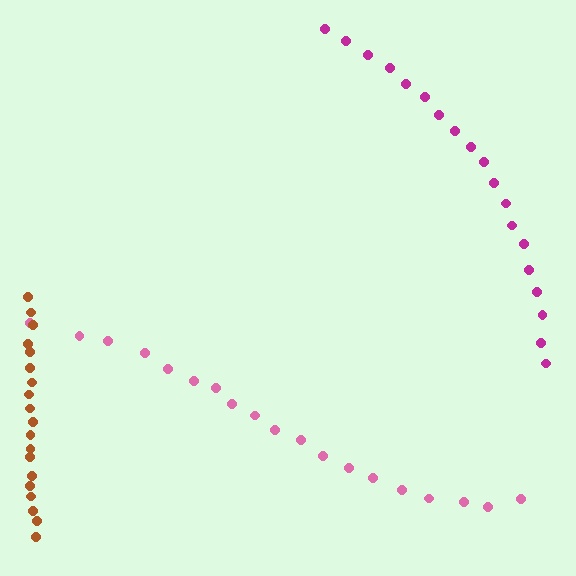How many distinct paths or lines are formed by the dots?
There are 3 distinct paths.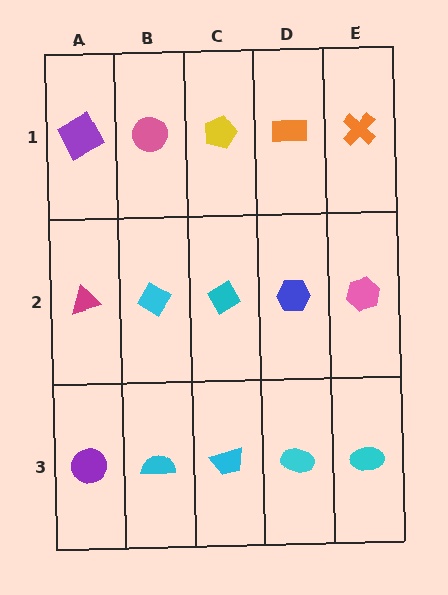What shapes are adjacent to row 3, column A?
A magenta triangle (row 2, column A), a cyan semicircle (row 3, column B).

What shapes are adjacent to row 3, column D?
A blue hexagon (row 2, column D), a cyan trapezoid (row 3, column C), a cyan ellipse (row 3, column E).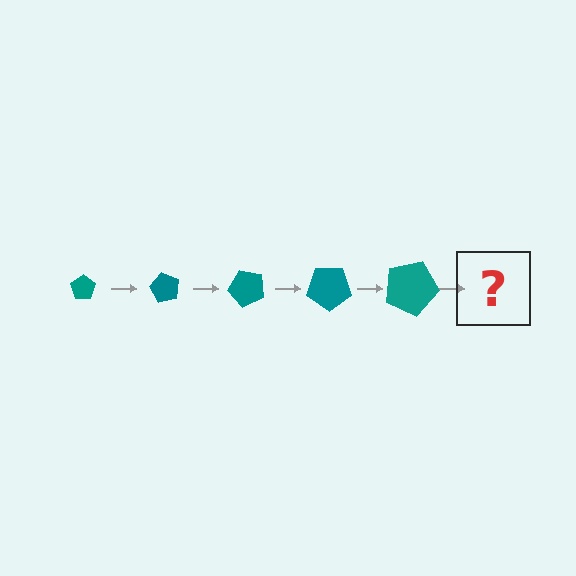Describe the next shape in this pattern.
It should be a pentagon, larger than the previous one and rotated 300 degrees from the start.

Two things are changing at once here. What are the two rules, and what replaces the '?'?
The two rules are that the pentagon grows larger each step and it rotates 60 degrees each step. The '?' should be a pentagon, larger than the previous one and rotated 300 degrees from the start.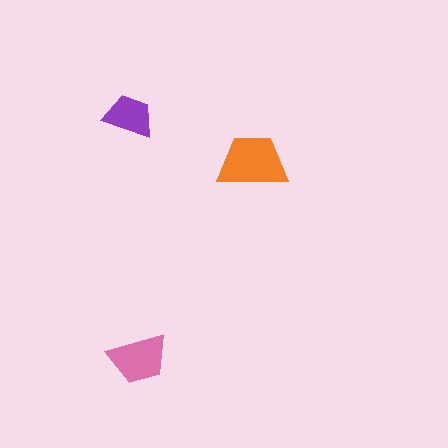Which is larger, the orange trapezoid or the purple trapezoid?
The orange one.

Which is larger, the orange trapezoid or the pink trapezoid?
The orange one.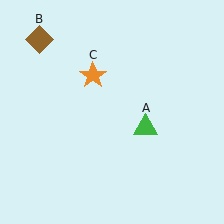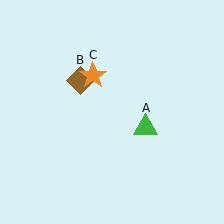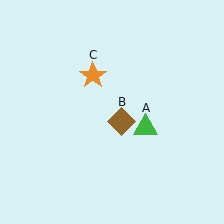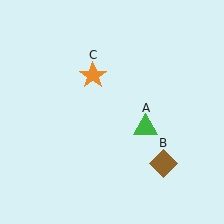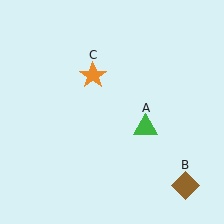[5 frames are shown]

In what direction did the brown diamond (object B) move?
The brown diamond (object B) moved down and to the right.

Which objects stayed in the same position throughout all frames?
Green triangle (object A) and orange star (object C) remained stationary.